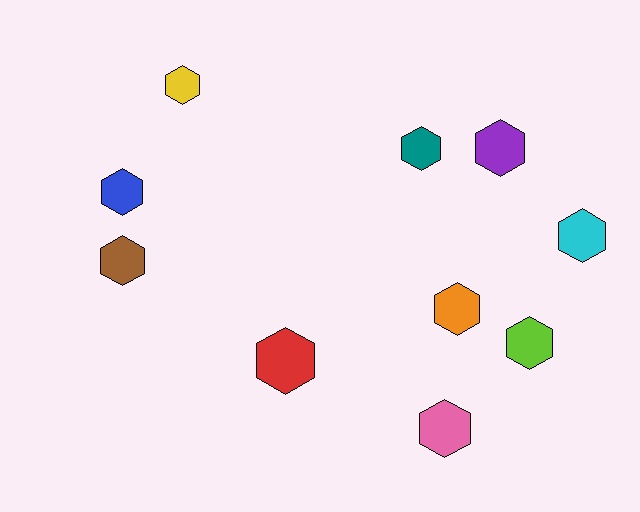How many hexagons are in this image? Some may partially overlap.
There are 10 hexagons.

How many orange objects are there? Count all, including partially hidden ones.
There is 1 orange object.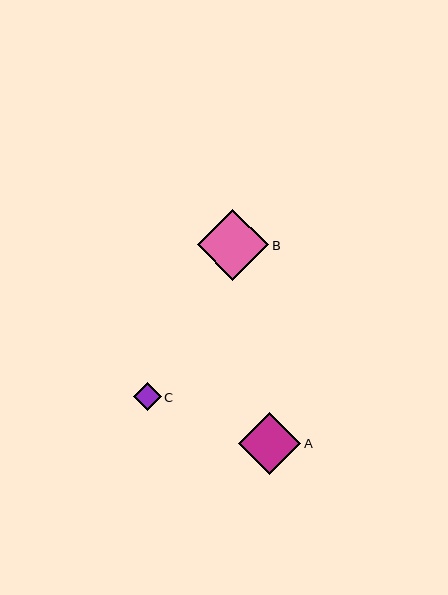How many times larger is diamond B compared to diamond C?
Diamond B is approximately 2.6 times the size of diamond C.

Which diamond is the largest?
Diamond B is the largest with a size of approximately 71 pixels.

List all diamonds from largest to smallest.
From largest to smallest: B, A, C.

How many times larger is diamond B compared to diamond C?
Diamond B is approximately 2.6 times the size of diamond C.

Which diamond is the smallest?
Diamond C is the smallest with a size of approximately 28 pixels.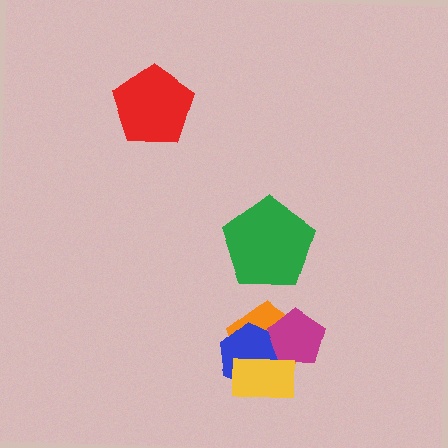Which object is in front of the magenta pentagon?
The yellow rectangle is in front of the magenta pentagon.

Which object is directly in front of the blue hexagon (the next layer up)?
The magenta pentagon is directly in front of the blue hexagon.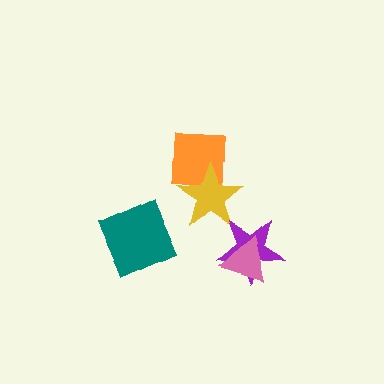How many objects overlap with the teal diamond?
0 objects overlap with the teal diamond.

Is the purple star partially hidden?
Yes, it is partially covered by another shape.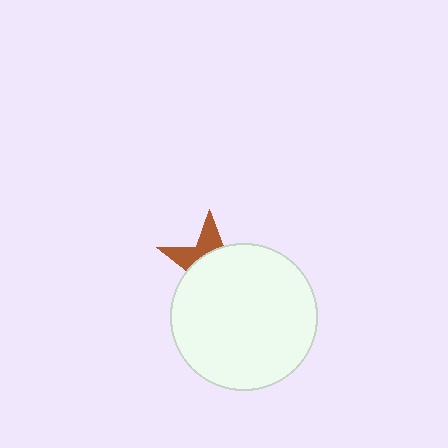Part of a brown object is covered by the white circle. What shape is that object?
It is a star.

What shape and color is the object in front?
The object in front is a white circle.